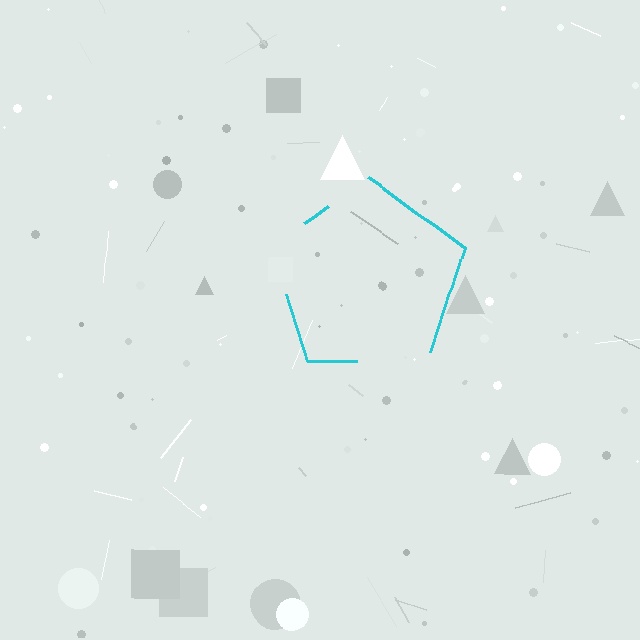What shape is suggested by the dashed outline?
The dashed outline suggests a pentagon.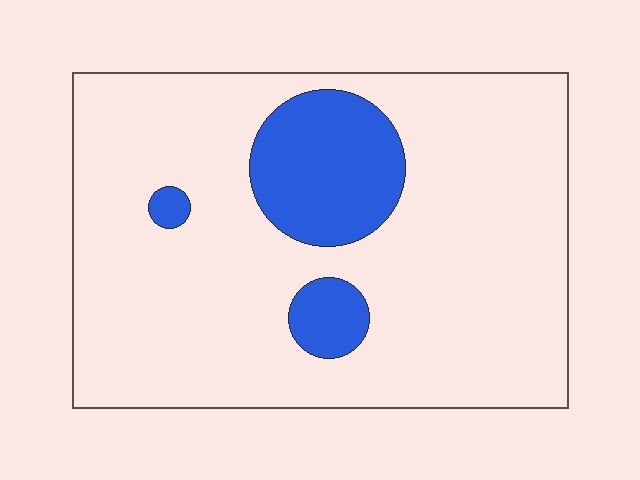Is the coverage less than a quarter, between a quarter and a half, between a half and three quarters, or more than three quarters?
Less than a quarter.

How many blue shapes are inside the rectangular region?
3.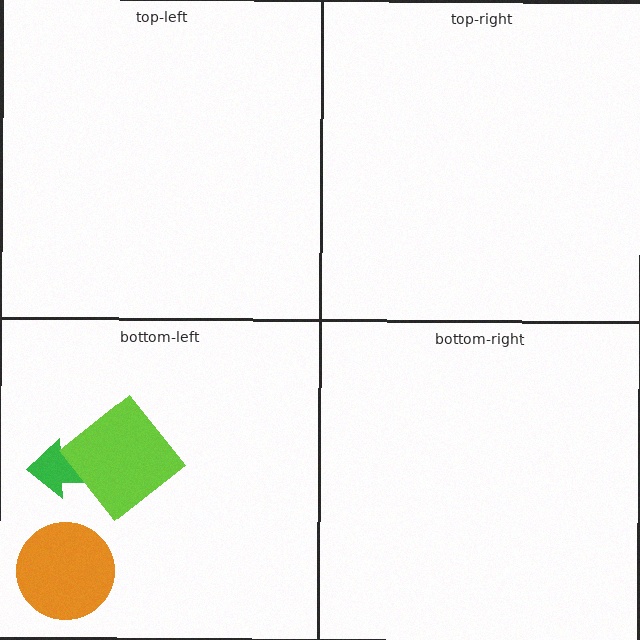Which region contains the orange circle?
The bottom-left region.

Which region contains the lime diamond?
The bottom-left region.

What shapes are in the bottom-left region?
The green arrow, the orange circle, the lime diamond.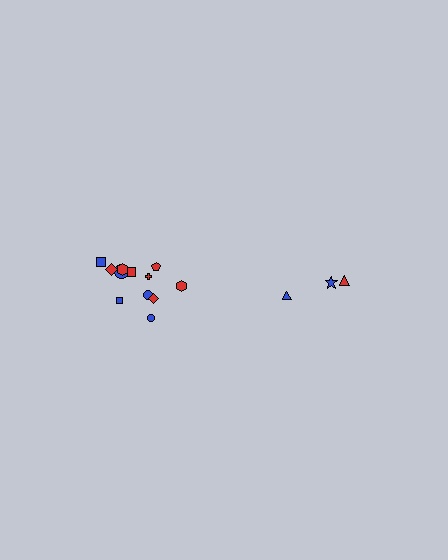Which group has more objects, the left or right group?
The left group.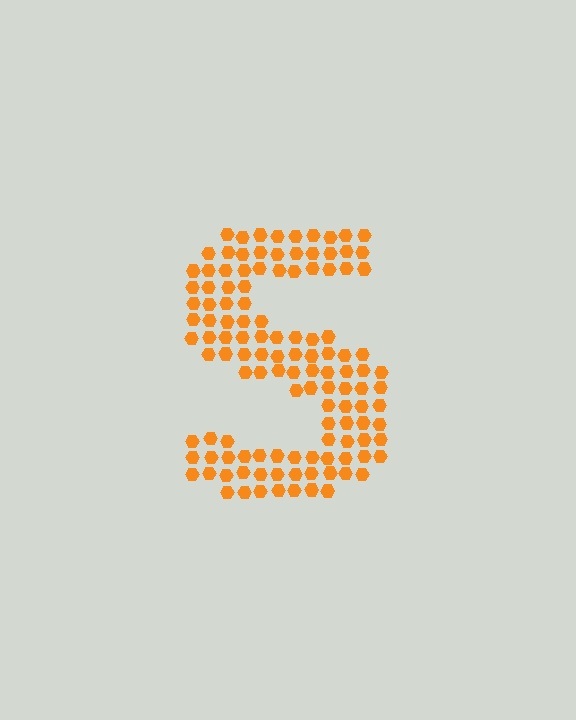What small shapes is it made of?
It is made of small hexagons.